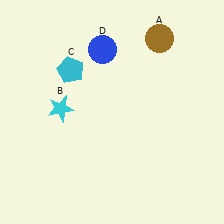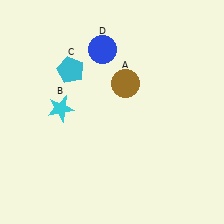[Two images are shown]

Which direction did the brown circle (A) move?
The brown circle (A) moved down.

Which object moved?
The brown circle (A) moved down.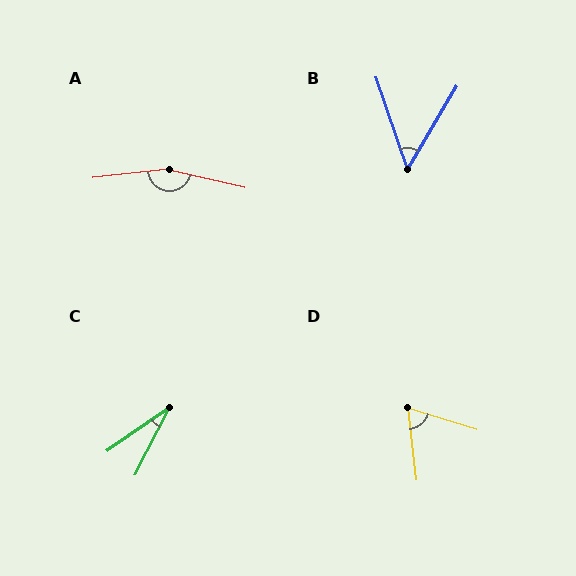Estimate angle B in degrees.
Approximately 50 degrees.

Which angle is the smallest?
C, at approximately 28 degrees.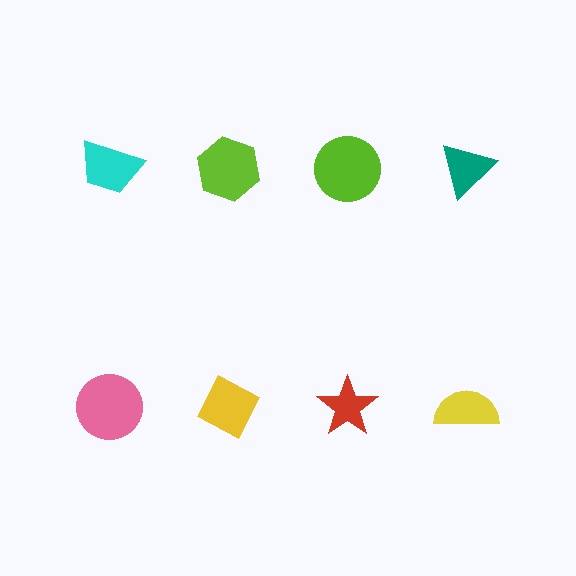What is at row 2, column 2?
A yellow diamond.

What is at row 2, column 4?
A yellow semicircle.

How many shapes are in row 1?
4 shapes.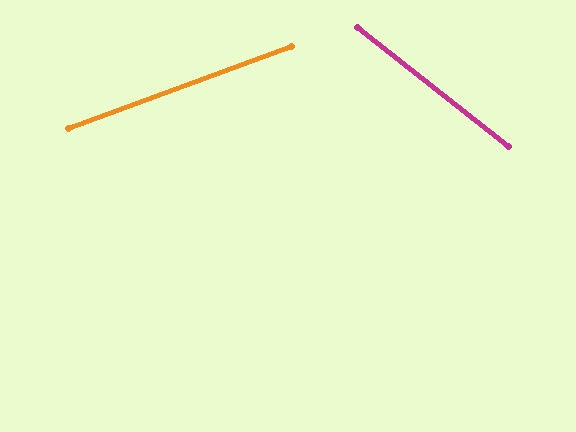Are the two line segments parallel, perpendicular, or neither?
Neither parallel nor perpendicular — they differ by about 58°.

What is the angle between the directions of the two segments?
Approximately 58 degrees.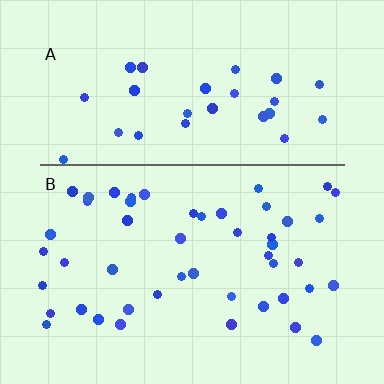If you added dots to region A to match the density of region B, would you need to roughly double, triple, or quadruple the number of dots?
Approximately double.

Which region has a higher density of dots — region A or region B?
B (the bottom).